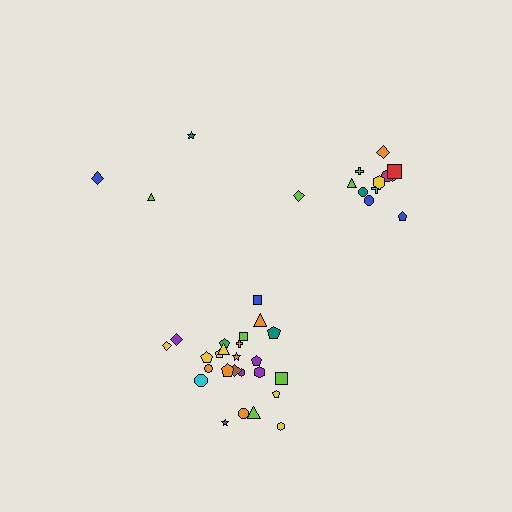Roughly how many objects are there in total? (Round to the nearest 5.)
Roughly 40 objects in total.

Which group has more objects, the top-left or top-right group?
The top-right group.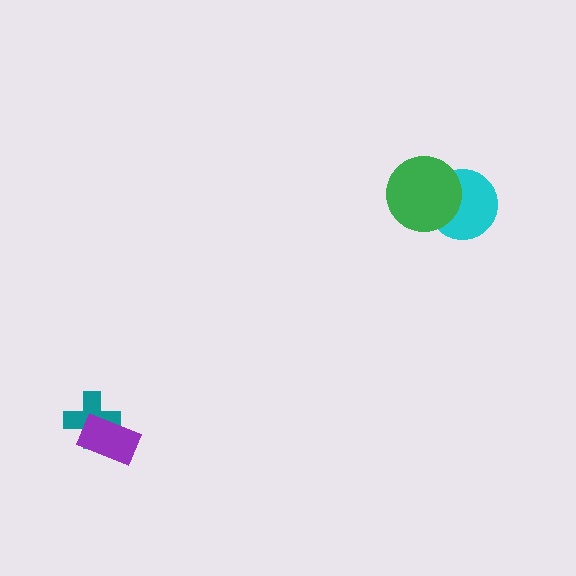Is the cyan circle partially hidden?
Yes, it is partially covered by another shape.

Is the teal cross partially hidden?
Yes, it is partially covered by another shape.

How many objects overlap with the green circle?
1 object overlaps with the green circle.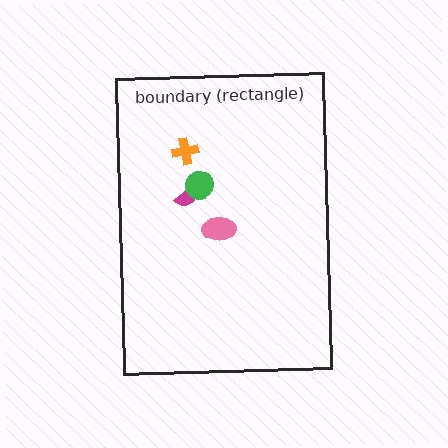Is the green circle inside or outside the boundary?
Inside.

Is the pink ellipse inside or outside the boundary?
Inside.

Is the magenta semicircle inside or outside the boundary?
Inside.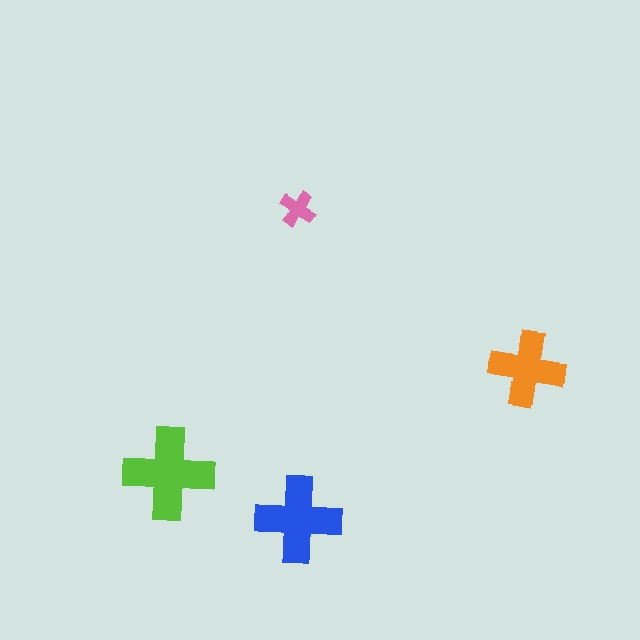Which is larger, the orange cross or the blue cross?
The blue one.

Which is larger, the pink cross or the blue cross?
The blue one.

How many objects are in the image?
There are 4 objects in the image.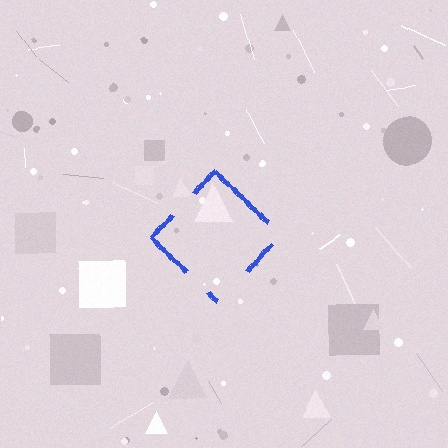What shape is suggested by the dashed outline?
The dashed outline suggests a diamond.